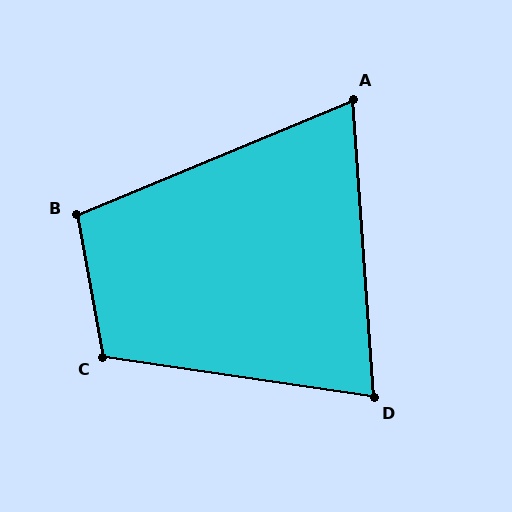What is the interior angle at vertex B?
Approximately 102 degrees (obtuse).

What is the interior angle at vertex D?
Approximately 78 degrees (acute).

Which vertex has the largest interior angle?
C, at approximately 108 degrees.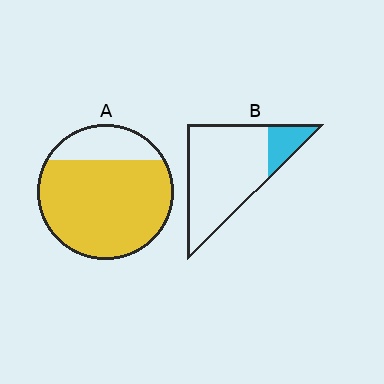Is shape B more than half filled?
No.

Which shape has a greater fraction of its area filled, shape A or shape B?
Shape A.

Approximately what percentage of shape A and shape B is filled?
A is approximately 80% and B is approximately 15%.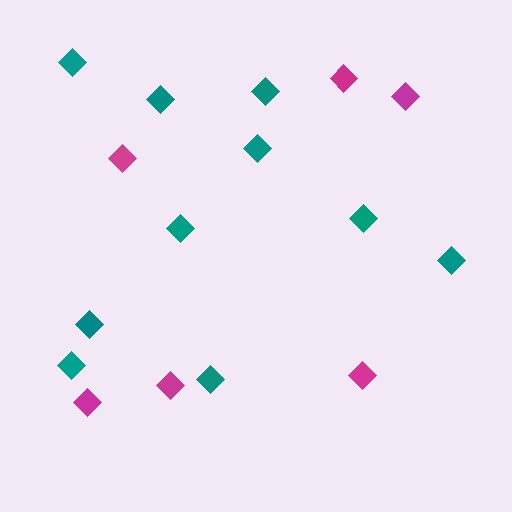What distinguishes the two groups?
There are 2 groups: one group of teal diamonds (10) and one group of magenta diamonds (6).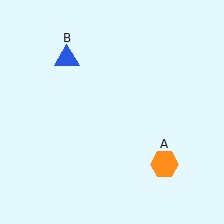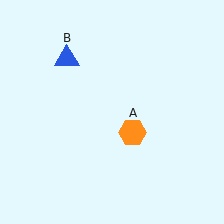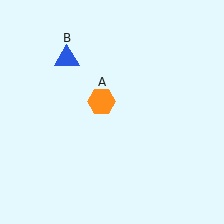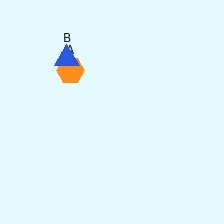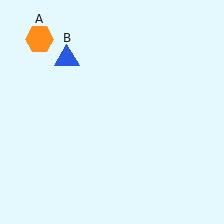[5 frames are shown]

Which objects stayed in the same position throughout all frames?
Blue triangle (object B) remained stationary.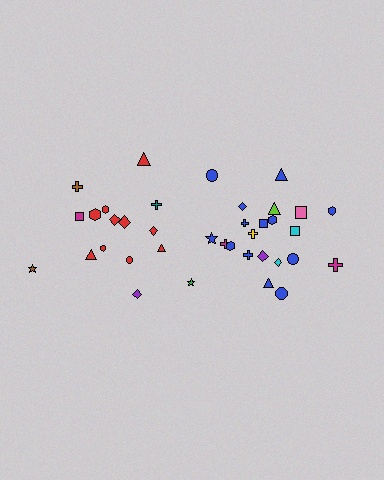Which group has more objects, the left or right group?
The right group.